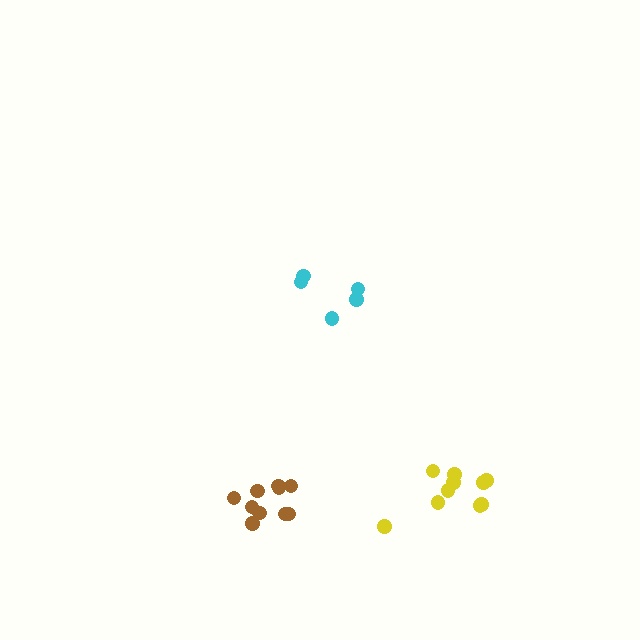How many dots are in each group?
Group 1: 5 dots, Group 2: 10 dots, Group 3: 10 dots (25 total).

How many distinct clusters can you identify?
There are 3 distinct clusters.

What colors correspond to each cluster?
The clusters are colored: cyan, yellow, brown.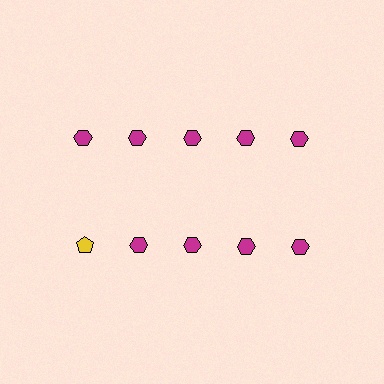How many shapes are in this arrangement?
There are 10 shapes arranged in a grid pattern.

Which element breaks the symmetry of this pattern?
The yellow pentagon in the second row, leftmost column breaks the symmetry. All other shapes are magenta hexagons.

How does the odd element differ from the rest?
It differs in both color (yellow instead of magenta) and shape (pentagon instead of hexagon).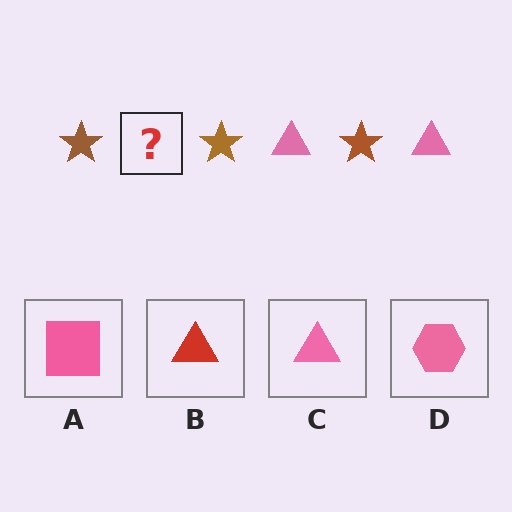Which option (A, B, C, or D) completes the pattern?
C.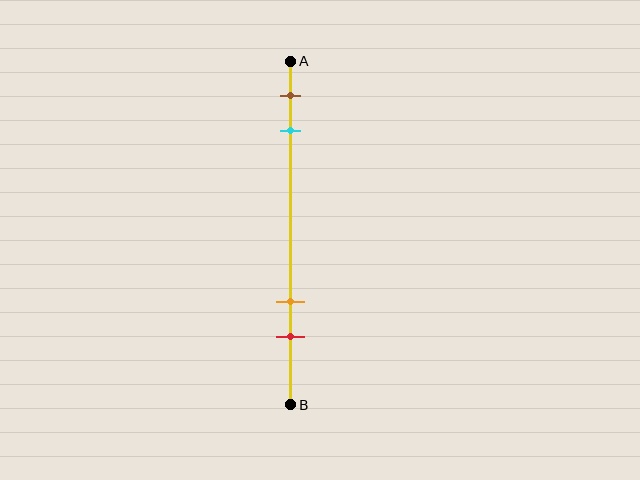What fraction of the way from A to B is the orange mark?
The orange mark is approximately 70% (0.7) of the way from A to B.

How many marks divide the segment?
There are 4 marks dividing the segment.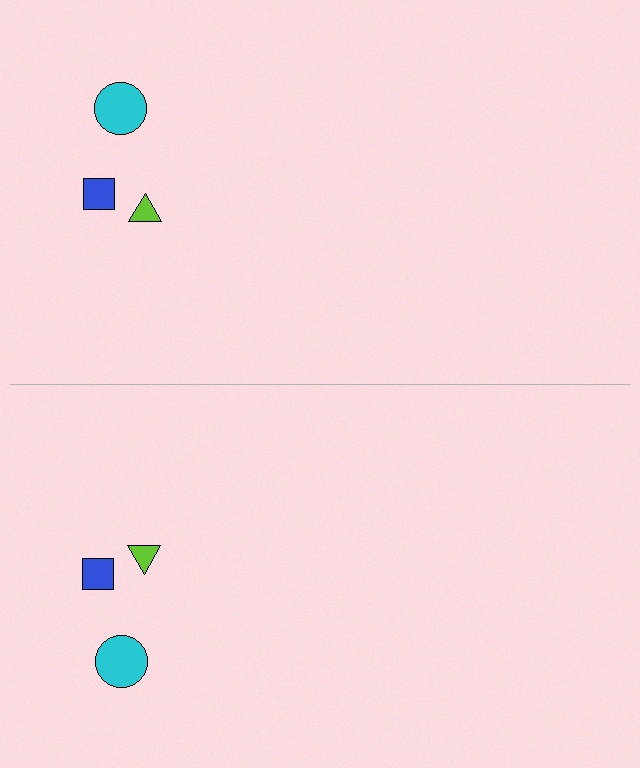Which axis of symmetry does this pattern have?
The pattern has a horizontal axis of symmetry running through the center of the image.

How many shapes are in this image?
There are 6 shapes in this image.